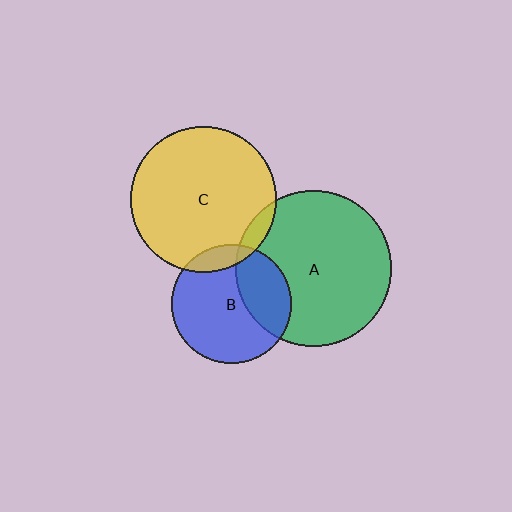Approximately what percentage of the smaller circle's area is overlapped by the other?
Approximately 30%.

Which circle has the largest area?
Circle A (green).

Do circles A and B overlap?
Yes.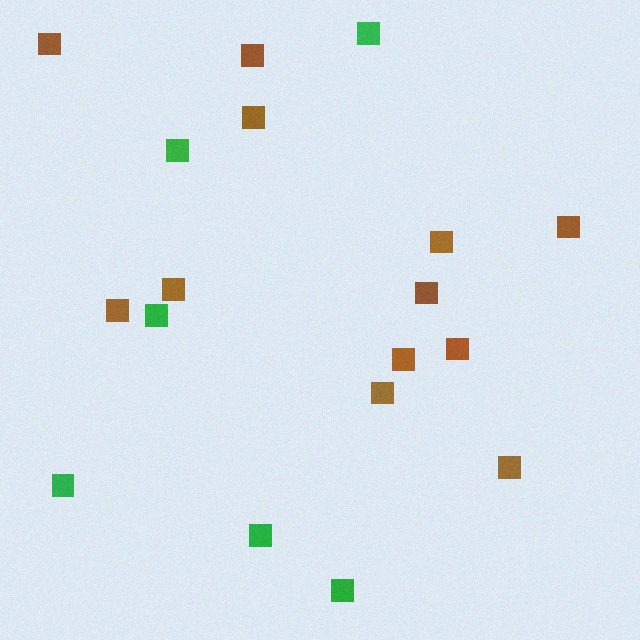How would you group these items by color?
There are 2 groups: one group of brown squares (12) and one group of green squares (6).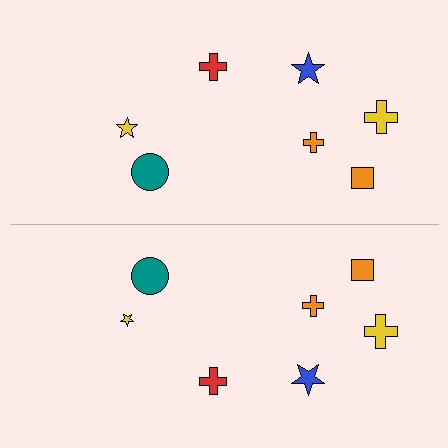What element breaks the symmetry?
The yellow star on the bottom side has a different size than its mirror counterpart.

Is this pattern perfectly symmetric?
No, the pattern is not perfectly symmetric. The yellow star on the bottom side has a different size than its mirror counterpart.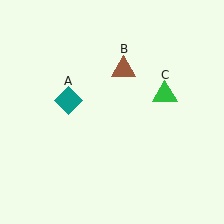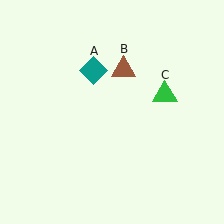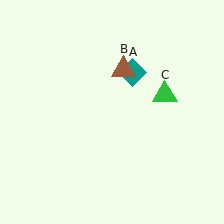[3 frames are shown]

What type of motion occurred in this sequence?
The teal diamond (object A) rotated clockwise around the center of the scene.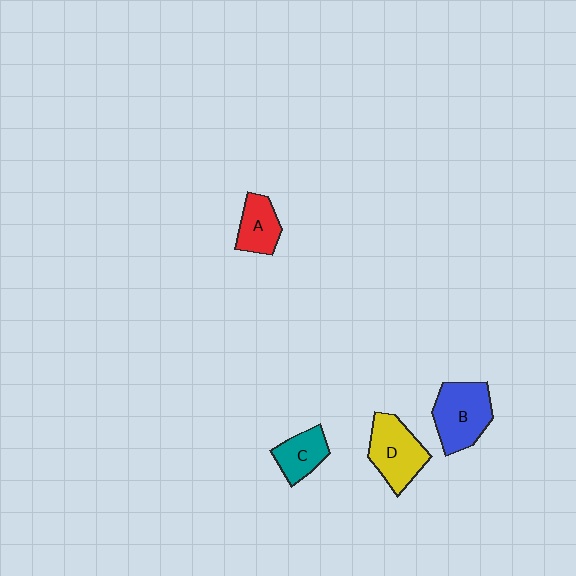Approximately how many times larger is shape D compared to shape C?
Approximately 1.5 times.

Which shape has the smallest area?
Shape C (teal).